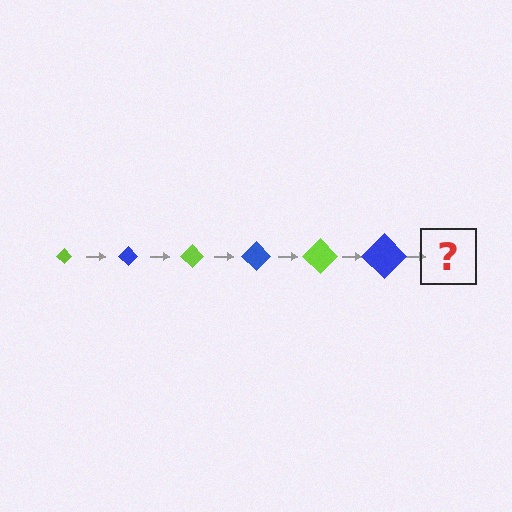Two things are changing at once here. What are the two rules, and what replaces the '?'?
The two rules are that the diamond grows larger each step and the color cycles through lime and blue. The '?' should be a lime diamond, larger than the previous one.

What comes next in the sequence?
The next element should be a lime diamond, larger than the previous one.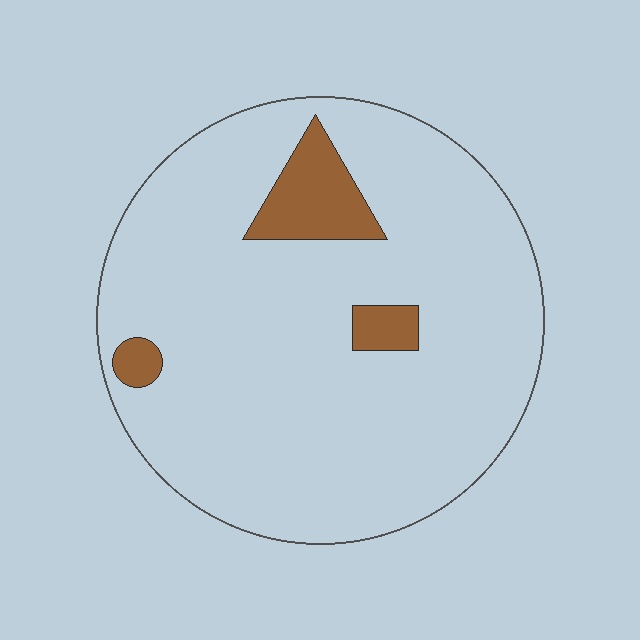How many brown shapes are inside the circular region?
3.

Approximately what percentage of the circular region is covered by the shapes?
Approximately 10%.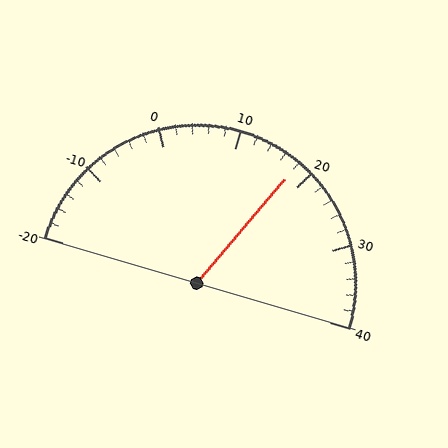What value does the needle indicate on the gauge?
The needle indicates approximately 18.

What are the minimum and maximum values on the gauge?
The gauge ranges from -20 to 40.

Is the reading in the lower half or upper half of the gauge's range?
The reading is in the upper half of the range (-20 to 40).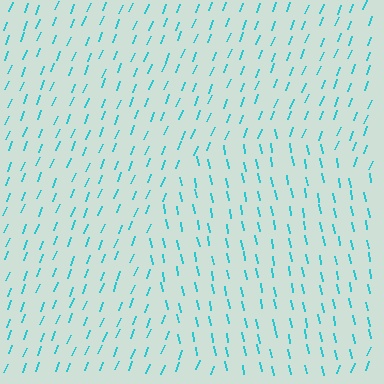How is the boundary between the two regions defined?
The boundary is defined purely by a change in line orientation (approximately 33 degrees difference). All lines are the same color and thickness.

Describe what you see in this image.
The image is filled with small cyan line segments. A circle region in the image has lines oriented differently from the surrounding lines, creating a visible texture boundary.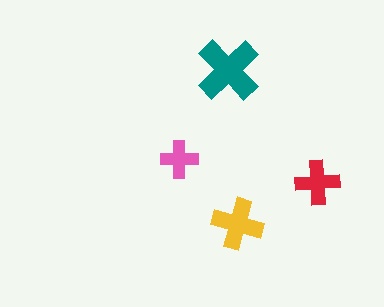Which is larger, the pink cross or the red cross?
The red one.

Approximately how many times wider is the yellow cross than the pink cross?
About 1.5 times wider.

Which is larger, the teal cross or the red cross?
The teal one.